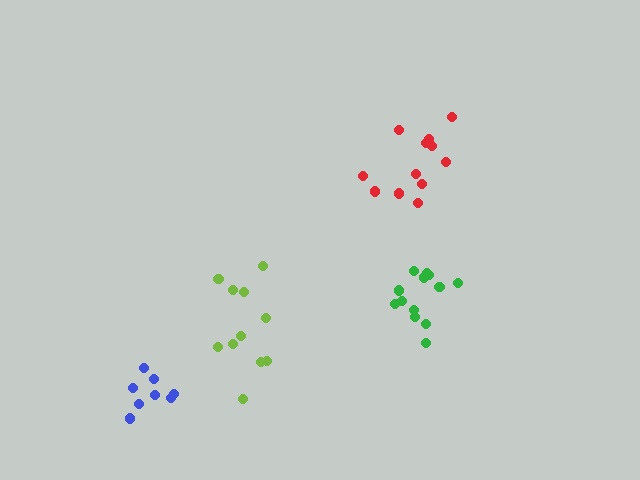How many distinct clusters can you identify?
There are 4 distinct clusters.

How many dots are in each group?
Group 1: 13 dots, Group 2: 12 dots, Group 3: 11 dots, Group 4: 8 dots (44 total).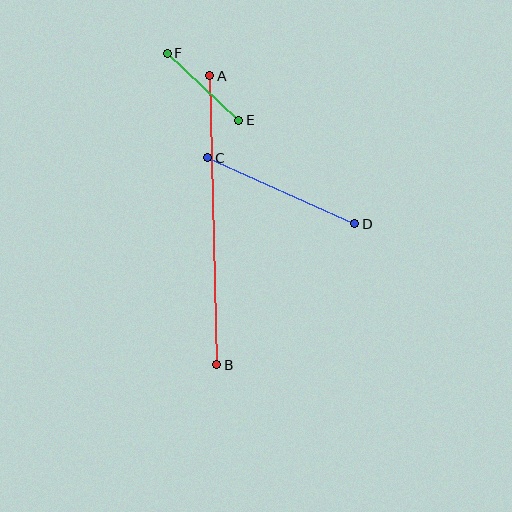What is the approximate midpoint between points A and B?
The midpoint is at approximately (213, 220) pixels.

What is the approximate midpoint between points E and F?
The midpoint is at approximately (203, 87) pixels.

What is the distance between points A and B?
The distance is approximately 289 pixels.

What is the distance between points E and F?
The distance is approximately 98 pixels.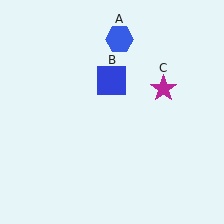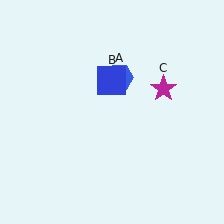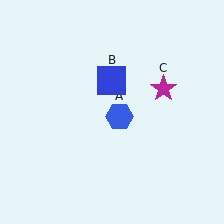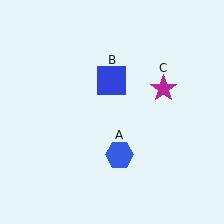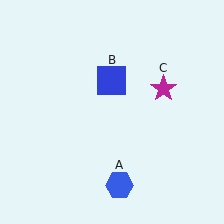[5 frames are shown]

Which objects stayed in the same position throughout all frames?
Blue square (object B) and magenta star (object C) remained stationary.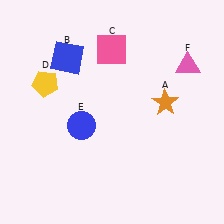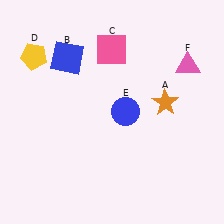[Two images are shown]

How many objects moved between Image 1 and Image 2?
2 objects moved between the two images.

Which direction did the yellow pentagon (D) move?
The yellow pentagon (D) moved up.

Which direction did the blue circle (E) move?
The blue circle (E) moved right.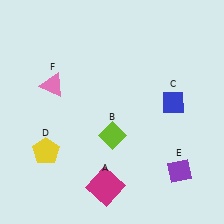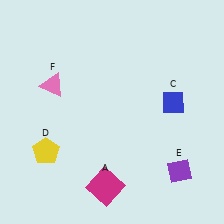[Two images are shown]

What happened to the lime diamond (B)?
The lime diamond (B) was removed in Image 2. It was in the bottom-right area of Image 1.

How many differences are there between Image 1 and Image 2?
There is 1 difference between the two images.